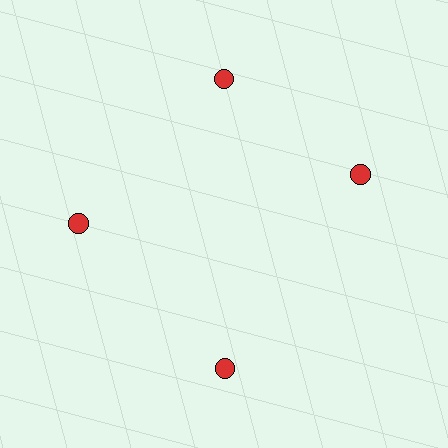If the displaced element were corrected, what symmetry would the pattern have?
It would have 4-fold rotational symmetry — the pattern would map onto itself every 90 degrees.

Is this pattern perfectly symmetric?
No. The 4 red circles are arranged in a ring, but one element near the 3 o'clock position is rotated out of alignment along the ring, breaking the 4-fold rotational symmetry.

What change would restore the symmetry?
The symmetry would be restored by rotating it back into even spacing with its neighbors so that all 4 circles sit at equal angles and equal distance from the center.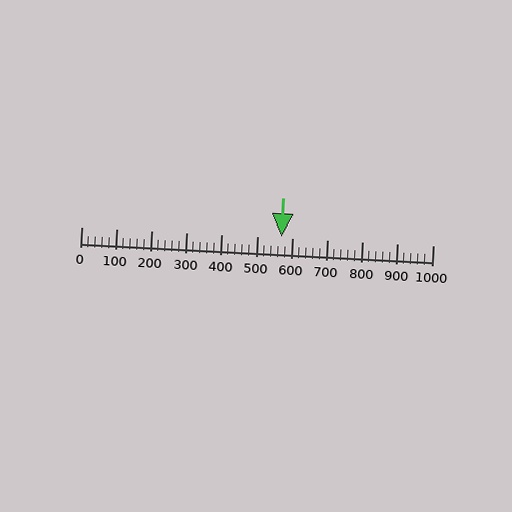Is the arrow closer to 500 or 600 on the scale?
The arrow is closer to 600.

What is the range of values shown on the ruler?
The ruler shows values from 0 to 1000.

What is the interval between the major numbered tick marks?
The major tick marks are spaced 100 units apart.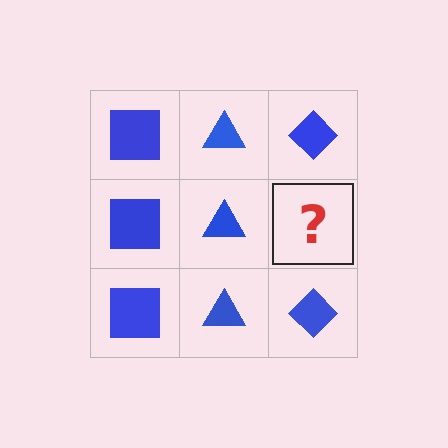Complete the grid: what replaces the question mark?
The question mark should be replaced with a blue diamond.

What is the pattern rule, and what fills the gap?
The rule is that each column has a consistent shape. The gap should be filled with a blue diamond.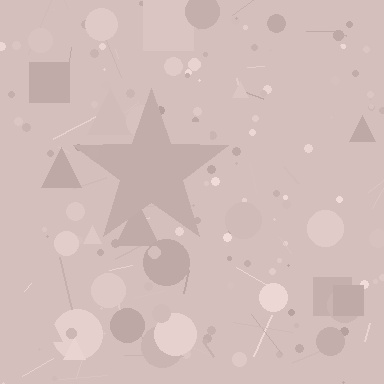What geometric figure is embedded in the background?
A star is embedded in the background.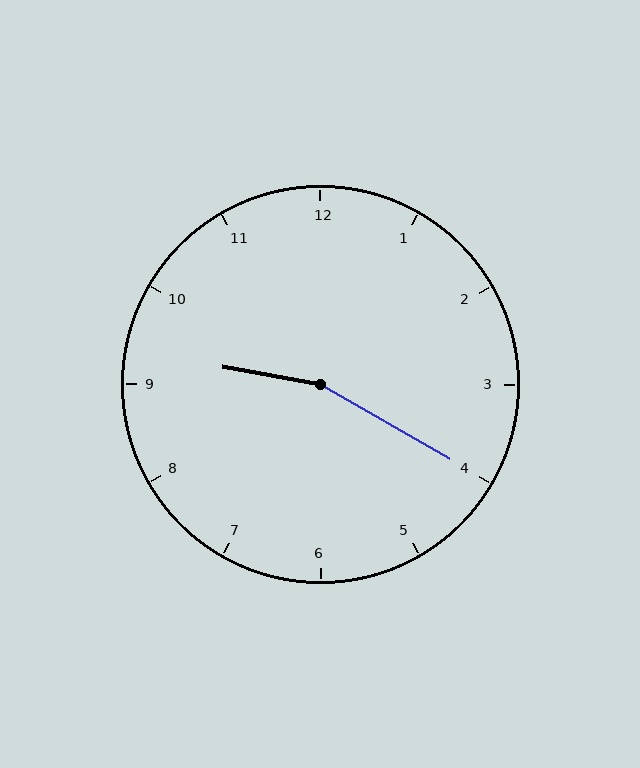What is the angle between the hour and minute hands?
Approximately 160 degrees.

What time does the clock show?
9:20.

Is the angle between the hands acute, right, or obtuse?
It is obtuse.